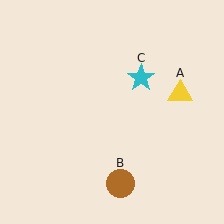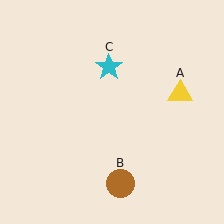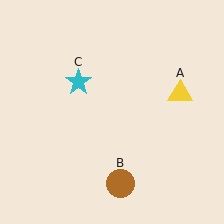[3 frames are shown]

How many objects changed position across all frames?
1 object changed position: cyan star (object C).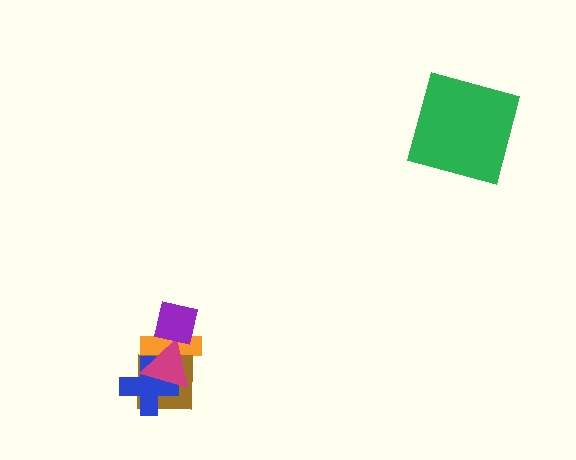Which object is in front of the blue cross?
The magenta triangle is in front of the blue cross.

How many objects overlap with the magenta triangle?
4 objects overlap with the magenta triangle.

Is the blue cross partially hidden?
Yes, it is partially covered by another shape.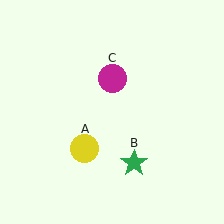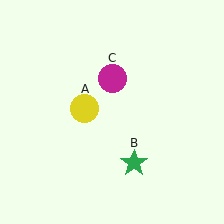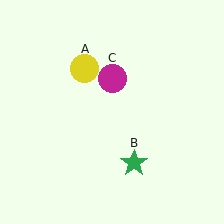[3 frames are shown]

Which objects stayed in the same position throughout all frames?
Green star (object B) and magenta circle (object C) remained stationary.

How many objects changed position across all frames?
1 object changed position: yellow circle (object A).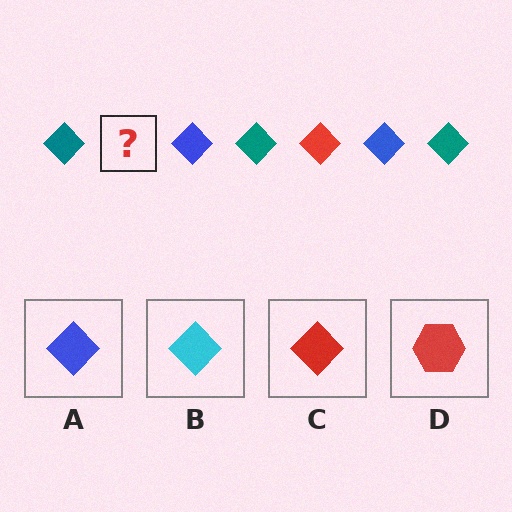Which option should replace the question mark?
Option C.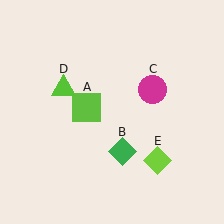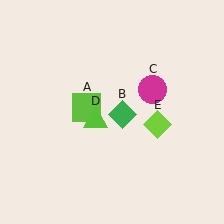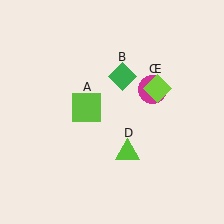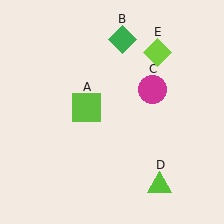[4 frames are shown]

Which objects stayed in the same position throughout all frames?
Lime square (object A) and magenta circle (object C) remained stationary.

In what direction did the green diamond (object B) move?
The green diamond (object B) moved up.